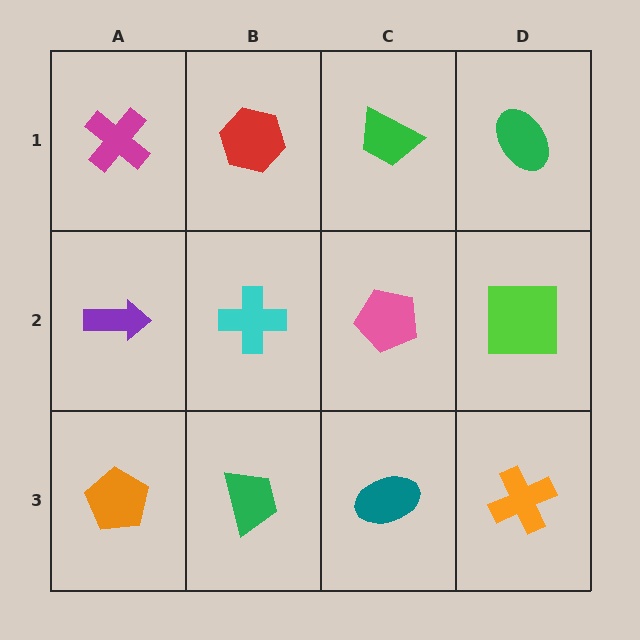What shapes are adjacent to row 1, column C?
A pink pentagon (row 2, column C), a red hexagon (row 1, column B), a green ellipse (row 1, column D).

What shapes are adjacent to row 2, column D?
A green ellipse (row 1, column D), an orange cross (row 3, column D), a pink pentagon (row 2, column C).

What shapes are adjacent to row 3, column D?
A lime square (row 2, column D), a teal ellipse (row 3, column C).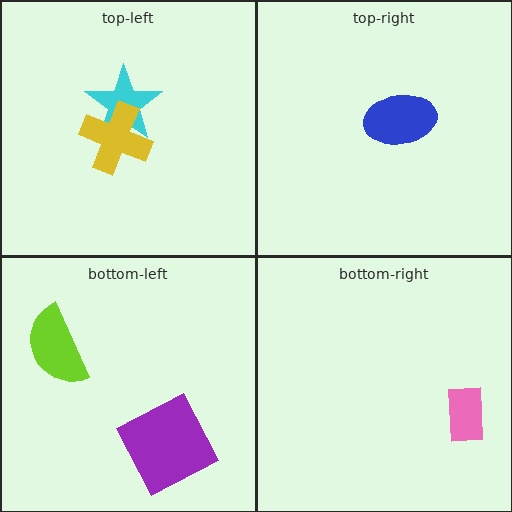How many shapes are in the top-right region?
1.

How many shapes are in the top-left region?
2.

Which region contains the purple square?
The bottom-left region.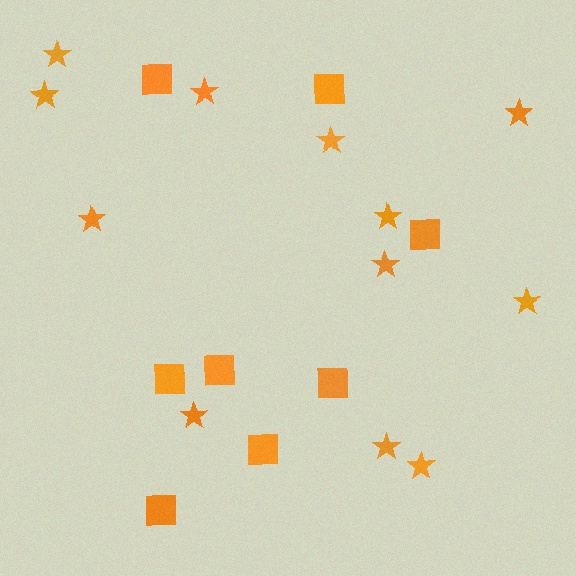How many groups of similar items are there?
There are 2 groups: one group of squares (8) and one group of stars (12).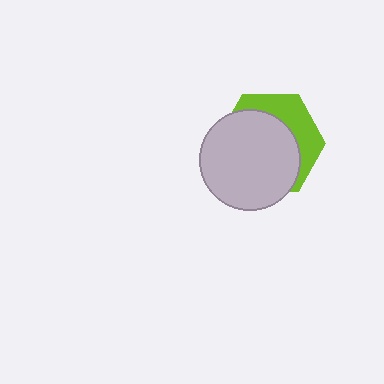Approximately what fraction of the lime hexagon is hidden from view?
Roughly 66% of the lime hexagon is hidden behind the light gray circle.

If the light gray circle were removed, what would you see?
You would see the complete lime hexagon.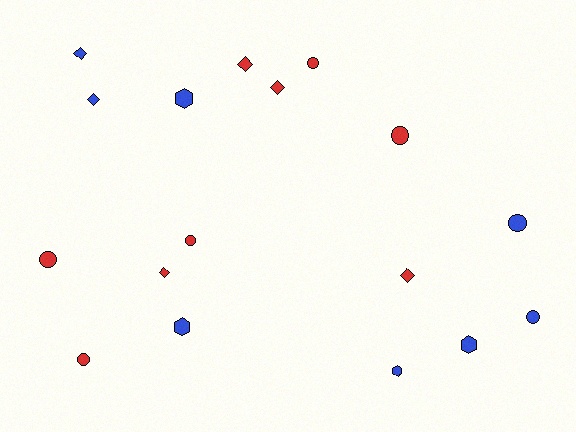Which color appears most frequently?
Red, with 9 objects.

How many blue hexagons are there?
There are 4 blue hexagons.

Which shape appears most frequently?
Circle, with 7 objects.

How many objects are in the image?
There are 17 objects.